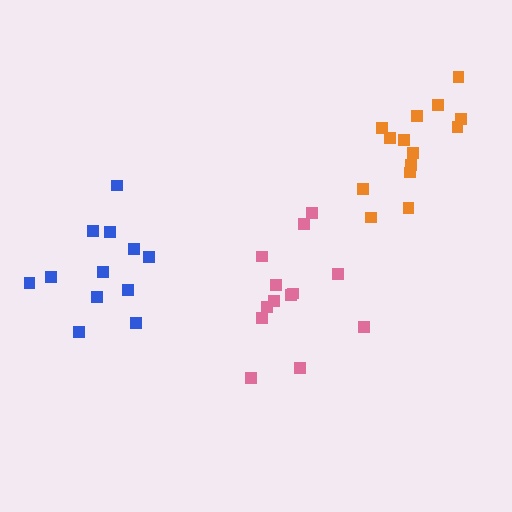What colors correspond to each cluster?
The clusters are colored: pink, blue, orange.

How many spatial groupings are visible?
There are 3 spatial groupings.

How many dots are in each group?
Group 1: 13 dots, Group 2: 12 dots, Group 3: 14 dots (39 total).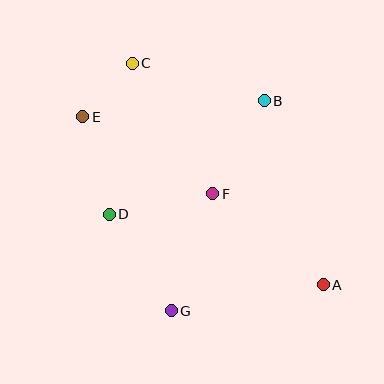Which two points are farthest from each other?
Points A and E are farthest from each other.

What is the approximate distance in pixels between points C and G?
The distance between C and G is approximately 251 pixels.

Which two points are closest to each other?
Points C and E are closest to each other.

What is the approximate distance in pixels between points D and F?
The distance between D and F is approximately 105 pixels.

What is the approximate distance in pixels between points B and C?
The distance between B and C is approximately 138 pixels.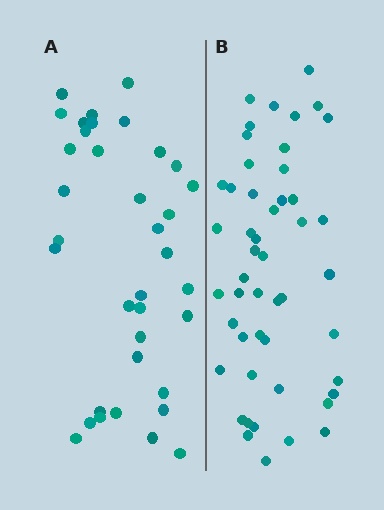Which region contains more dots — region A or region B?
Region B (the right region) has more dots.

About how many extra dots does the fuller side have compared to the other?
Region B has approximately 15 more dots than region A.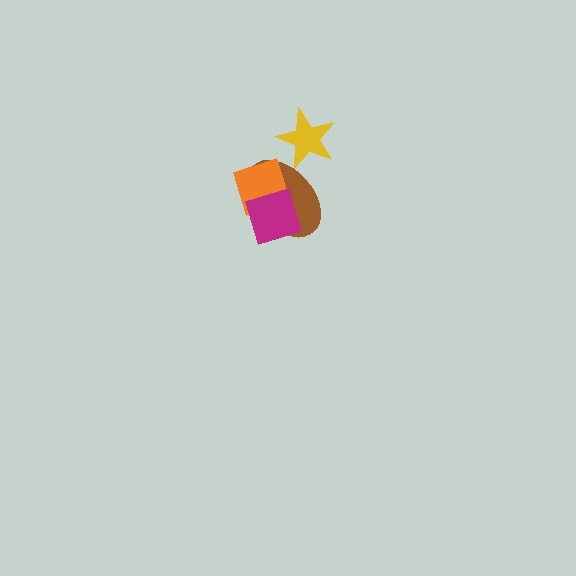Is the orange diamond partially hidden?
Yes, it is partially covered by another shape.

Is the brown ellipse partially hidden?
Yes, it is partially covered by another shape.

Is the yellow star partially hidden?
No, no other shape covers it.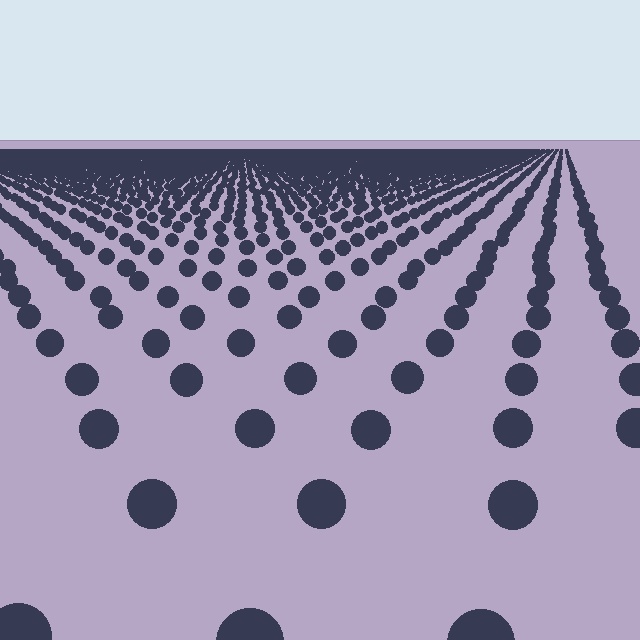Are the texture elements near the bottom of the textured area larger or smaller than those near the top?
Larger. Near the bottom, elements are closer to the viewer and appear at a bigger on-screen size.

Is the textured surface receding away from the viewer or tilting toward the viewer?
The surface is receding away from the viewer. Texture elements get smaller and denser toward the top.